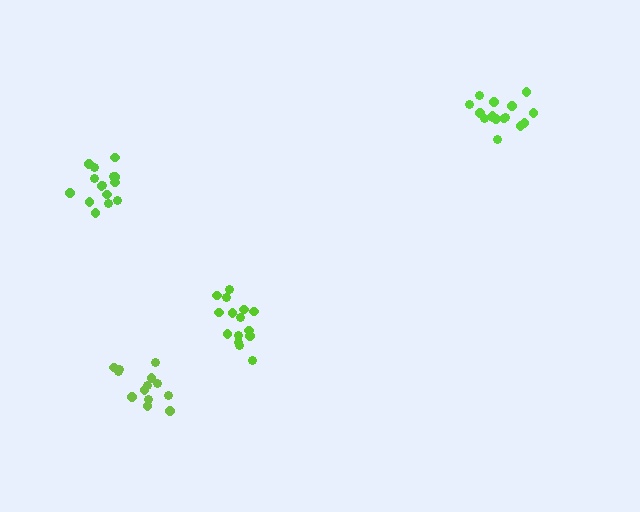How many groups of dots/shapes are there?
There are 4 groups.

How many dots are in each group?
Group 1: 16 dots, Group 2: 15 dots, Group 3: 15 dots, Group 4: 13 dots (59 total).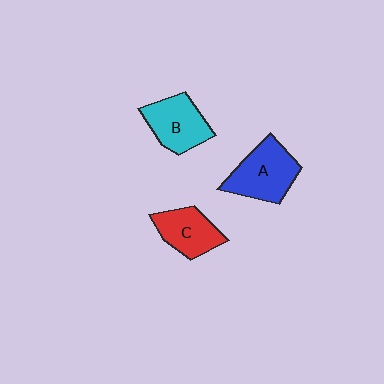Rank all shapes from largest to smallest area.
From largest to smallest: A (blue), B (cyan), C (red).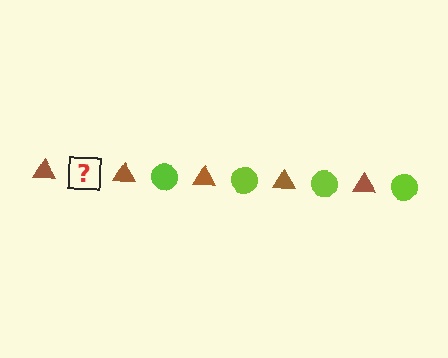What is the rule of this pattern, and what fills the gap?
The rule is that the pattern alternates between brown triangle and lime circle. The gap should be filled with a lime circle.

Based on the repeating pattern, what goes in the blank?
The blank should be a lime circle.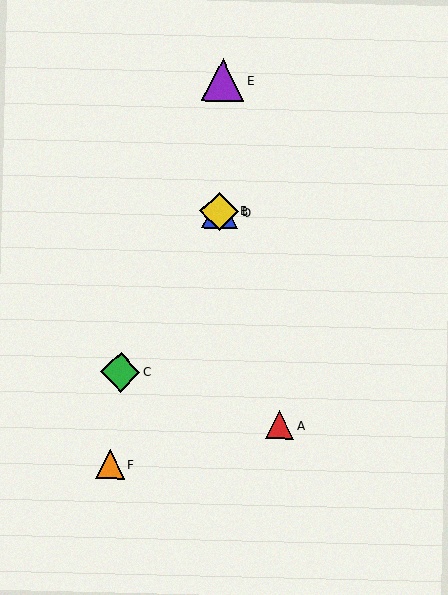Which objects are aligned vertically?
Objects B, D, E are aligned vertically.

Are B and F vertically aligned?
No, B is at x≈219 and F is at x≈110.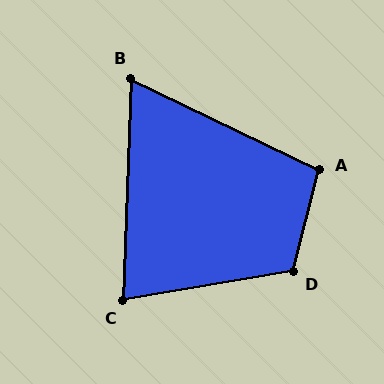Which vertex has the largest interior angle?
D, at approximately 114 degrees.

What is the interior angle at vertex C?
Approximately 78 degrees (acute).